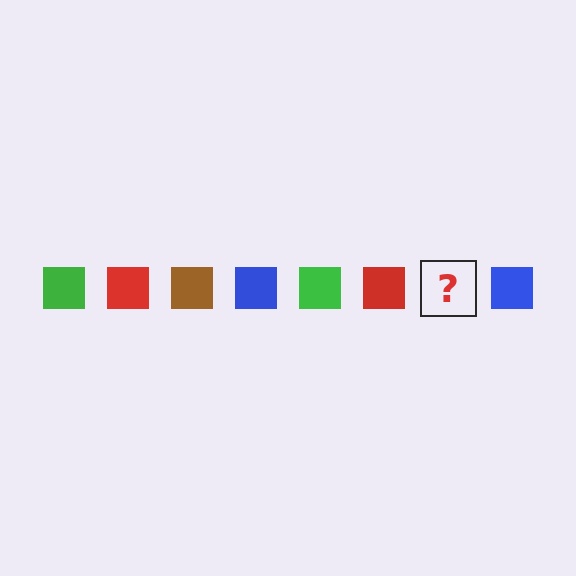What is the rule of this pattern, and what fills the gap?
The rule is that the pattern cycles through green, red, brown, blue squares. The gap should be filled with a brown square.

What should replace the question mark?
The question mark should be replaced with a brown square.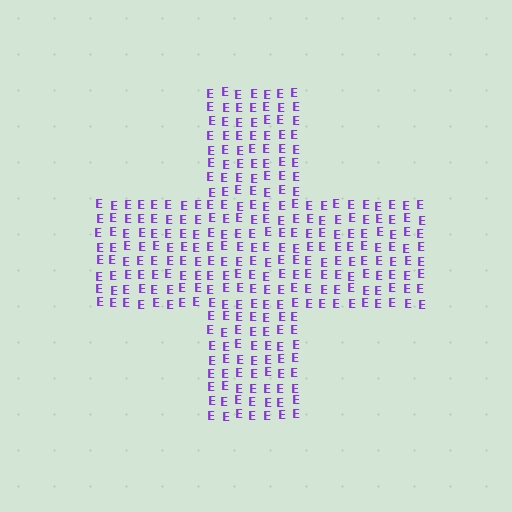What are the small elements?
The small elements are letter E's.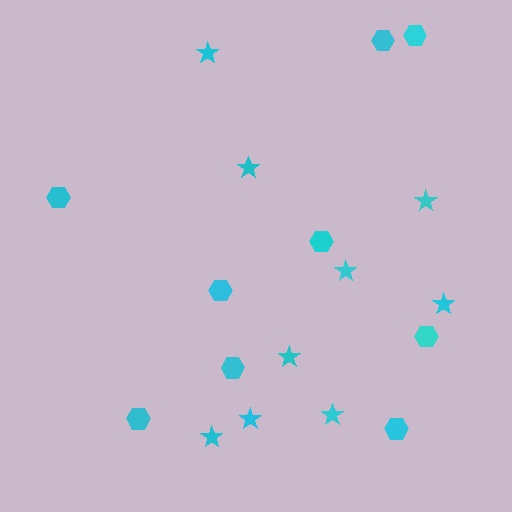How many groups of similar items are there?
There are 2 groups: one group of stars (9) and one group of hexagons (9).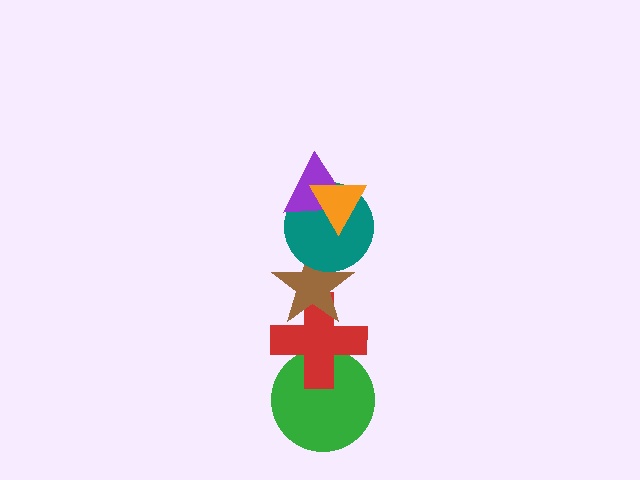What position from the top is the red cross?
The red cross is 5th from the top.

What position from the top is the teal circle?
The teal circle is 3rd from the top.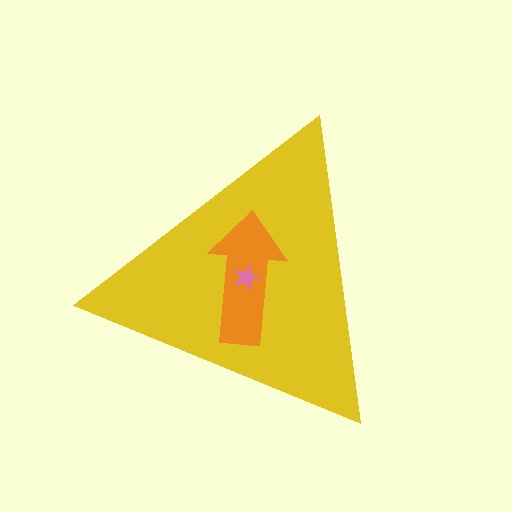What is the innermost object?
The pink star.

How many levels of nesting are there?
3.